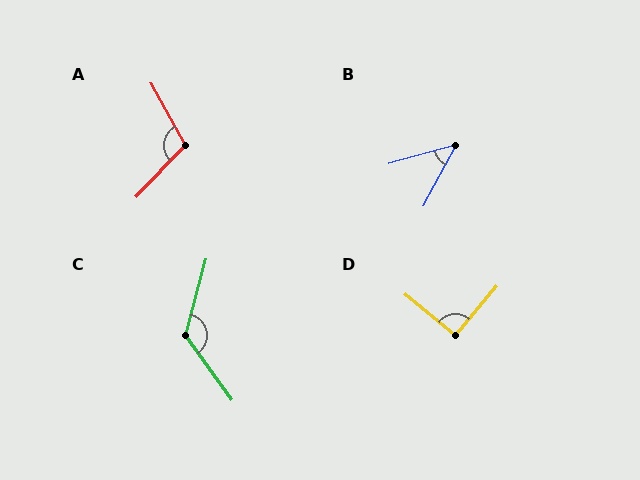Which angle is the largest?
C, at approximately 129 degrees.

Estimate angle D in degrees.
Approximately 91 degrees.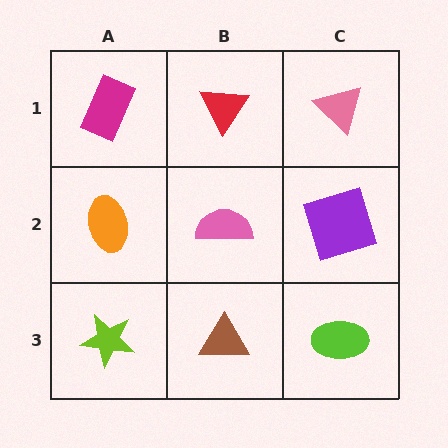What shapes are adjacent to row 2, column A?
A magenta rectangle (row 1, column A), a lime star (row 3, column A), a pink semicircle (row 2, column B).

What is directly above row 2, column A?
A magenta rectangle.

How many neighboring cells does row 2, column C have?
3.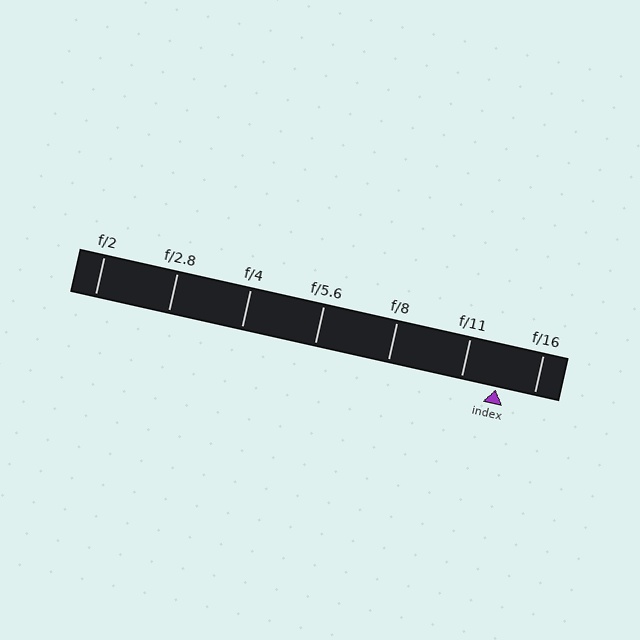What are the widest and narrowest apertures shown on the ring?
The widest aperture shown is f/2 and the narrowest is f/16.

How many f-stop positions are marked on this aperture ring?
There are 7 f-stop positions marked.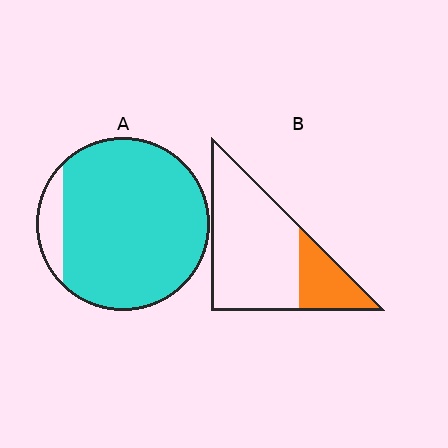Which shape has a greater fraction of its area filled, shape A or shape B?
Shape A.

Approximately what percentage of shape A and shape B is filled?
A is approximately 90% and B is approximately 25%.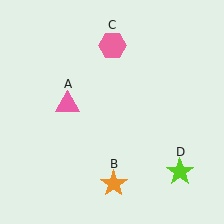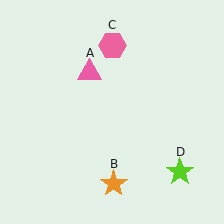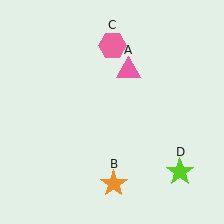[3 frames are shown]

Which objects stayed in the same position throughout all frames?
Orange star (object B) and pink hexagon (object C) and lime star (object D) remained stationary.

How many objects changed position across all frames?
1 object changed position: pink triangle (object A).